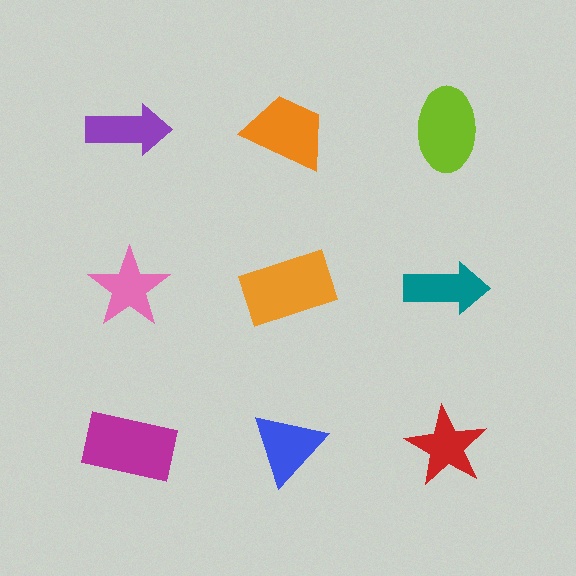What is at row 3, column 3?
A red star.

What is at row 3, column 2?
A blue triangle.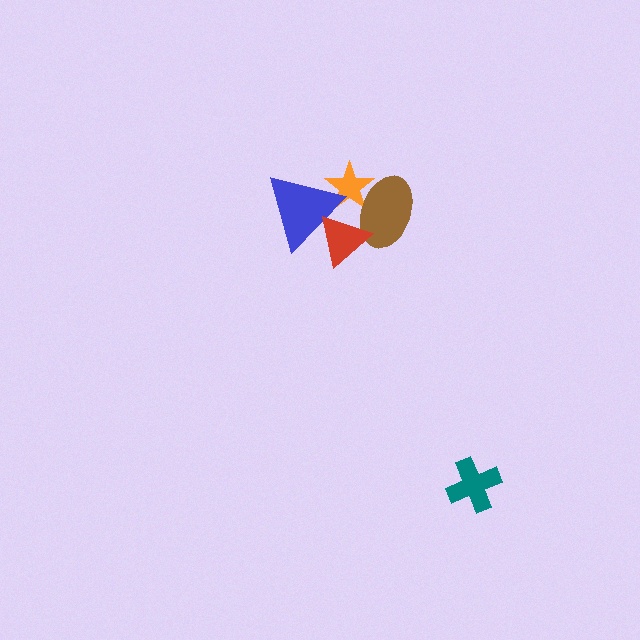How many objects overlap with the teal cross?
0 objects overlap with the teal cross.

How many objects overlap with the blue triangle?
2 objects overlap with the blue triangle.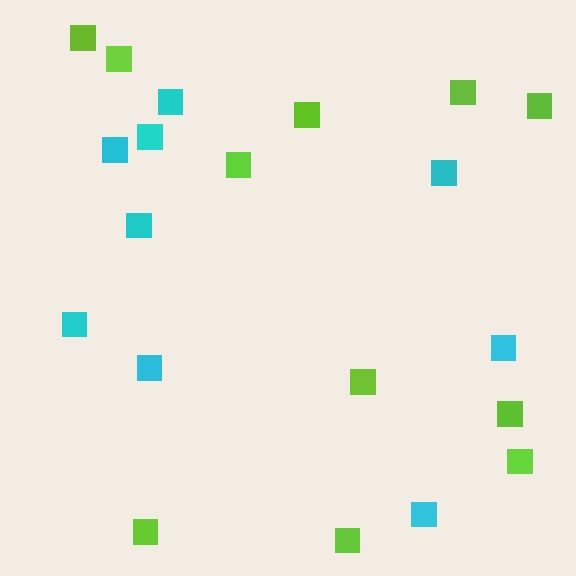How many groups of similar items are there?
There are 2 groups: one group of lime squares (11) and one group of cyan squares (9).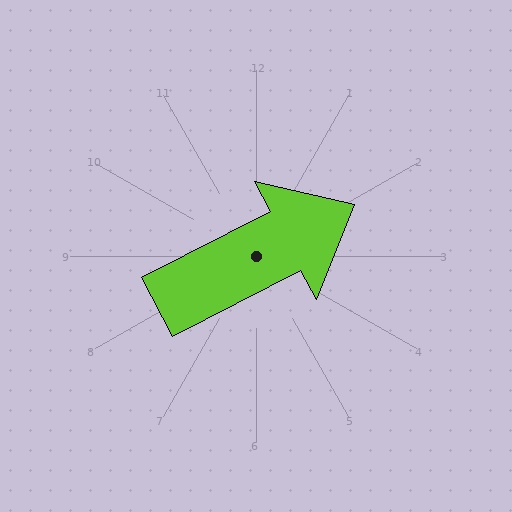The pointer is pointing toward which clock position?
Roughly 2 o'clock.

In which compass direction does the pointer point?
Northeast.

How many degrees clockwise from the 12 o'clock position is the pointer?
Approximately 62 degrees.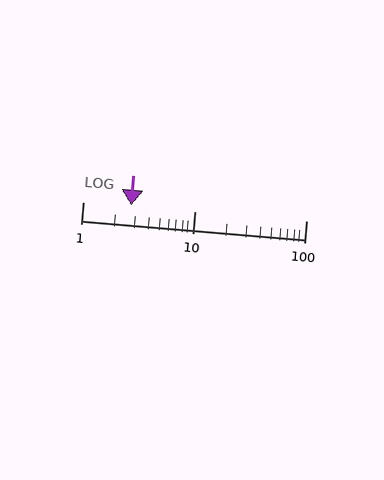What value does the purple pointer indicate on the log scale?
The pointer indicates approximately 2.7.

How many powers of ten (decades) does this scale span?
The scale spans 2 decades, from 1 to 100.